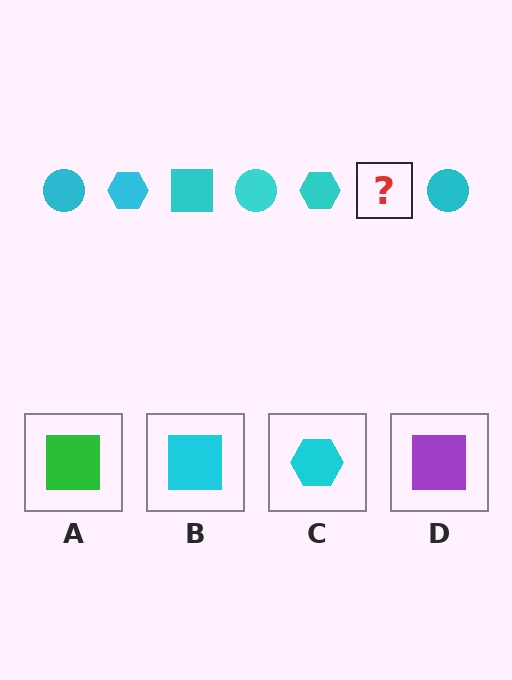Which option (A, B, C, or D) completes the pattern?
B.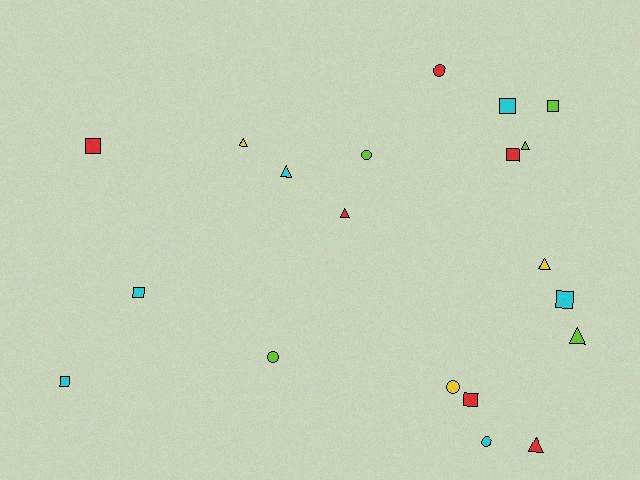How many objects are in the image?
There are 20 objects.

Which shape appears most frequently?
Square, with 8 objects.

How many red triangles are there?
There are 2 red triangles.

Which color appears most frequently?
Red, with 6 objects.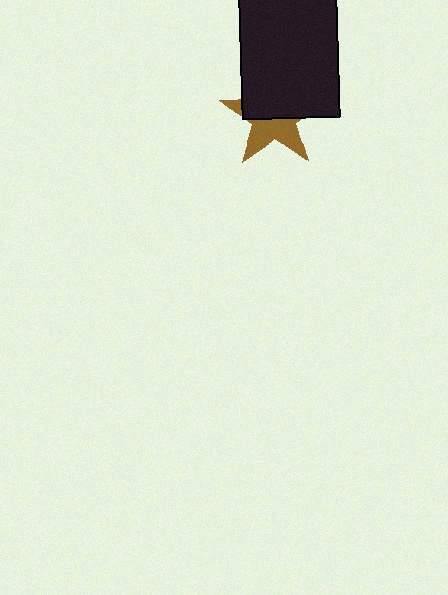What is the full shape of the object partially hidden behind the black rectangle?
The partially hidden object is a brown star.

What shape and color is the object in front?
The object in front is a black rectangle.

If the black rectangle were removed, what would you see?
You would see the complete brown star.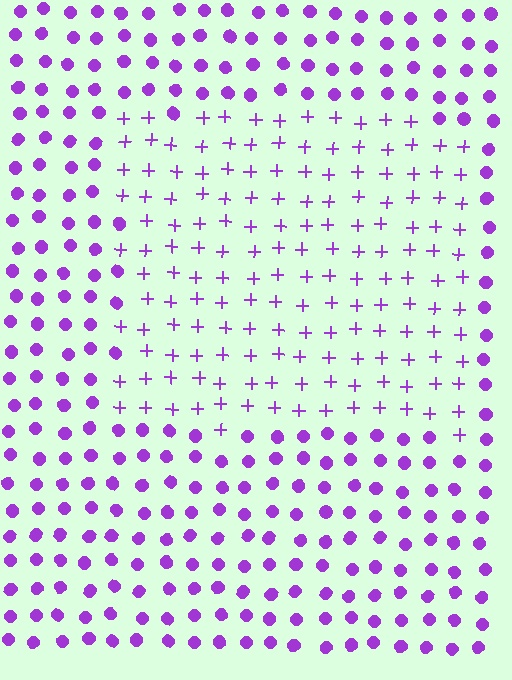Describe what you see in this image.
The image is filled with small purple elements arranged in a uniform grid. A rectangle-shaped region contains plus signs, while the surrounding area contains circles. The boundary is defined purely by the change in element shape.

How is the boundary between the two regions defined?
The boundary is defined by a change in element shape: plus signs inside vs. circles outside. All elements share the same color and spacing.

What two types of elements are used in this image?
The image uses plus signs inside the rectangle region and circles outside it.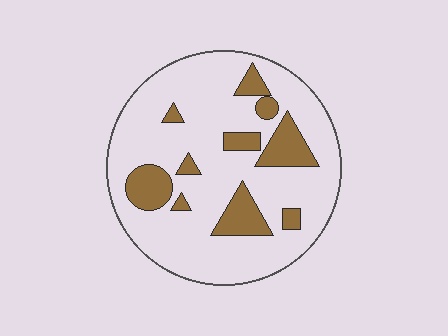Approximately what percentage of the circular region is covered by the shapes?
Approximately 20%.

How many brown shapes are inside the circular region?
10.